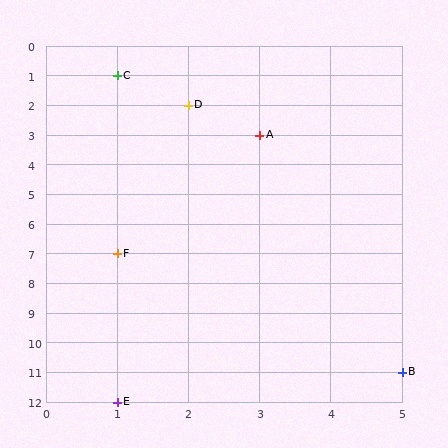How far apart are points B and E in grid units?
Points B and E are 4 columns and 1 row apart (about 4.1 grid units diagonally).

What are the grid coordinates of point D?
Point D is at grid coordinates (2, 2).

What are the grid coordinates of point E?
Point E is at grid coordinates (1, 12).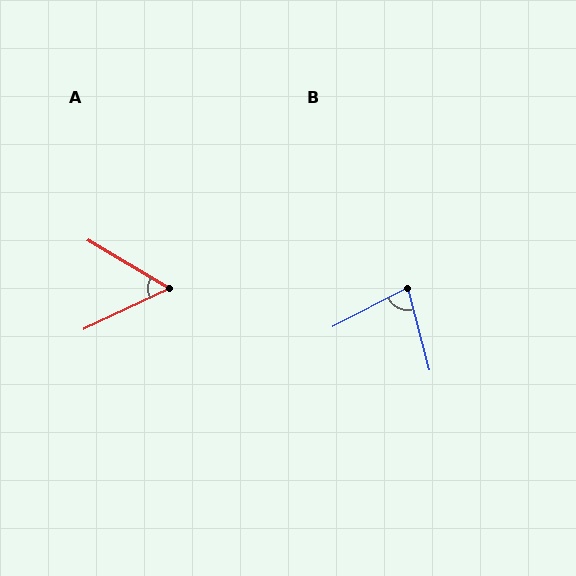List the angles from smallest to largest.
A (56°), B (78°).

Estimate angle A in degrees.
Approximately 56 degrees.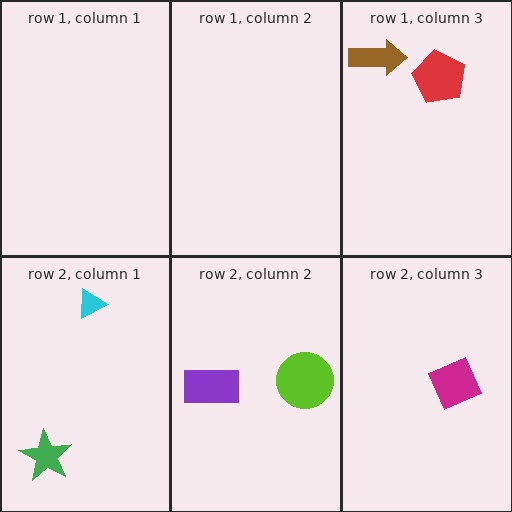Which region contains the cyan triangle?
The row 2, column 1 region.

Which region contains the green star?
The row 2, column 1 region.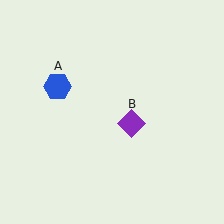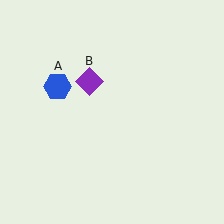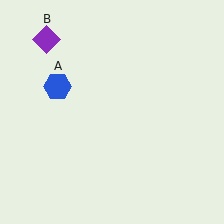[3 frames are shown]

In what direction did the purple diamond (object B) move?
The purple diamond (object B) moved up and to the left.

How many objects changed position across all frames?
1 object changed position: purple diamond (object B).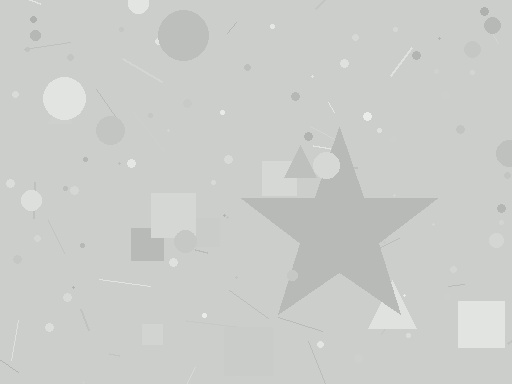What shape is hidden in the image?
A star is hidden in the image.